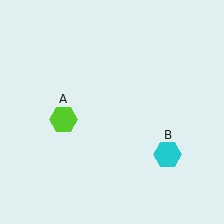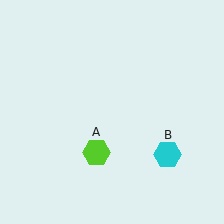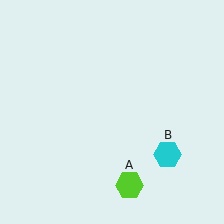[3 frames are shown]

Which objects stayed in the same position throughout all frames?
Cyan hexagon (object B) remained stationary.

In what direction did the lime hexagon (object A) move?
The lime hexagon (object A) moved down and to the right.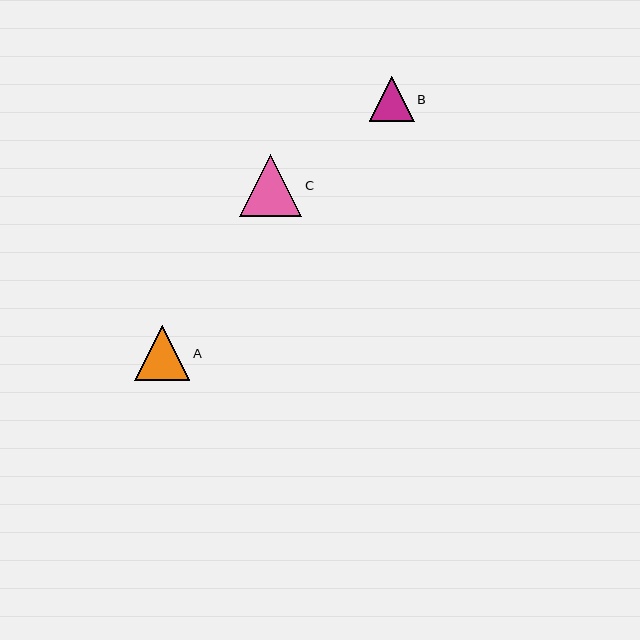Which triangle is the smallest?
Triangle B is the smallest with a size of approximately 45 pixels.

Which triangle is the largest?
Triangle C is the largest with a size of approximately 62 pixels.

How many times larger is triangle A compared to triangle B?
Triangle A is approximately 1.2 times the size of triangle B.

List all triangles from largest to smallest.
From largest to smallest: C, A, B.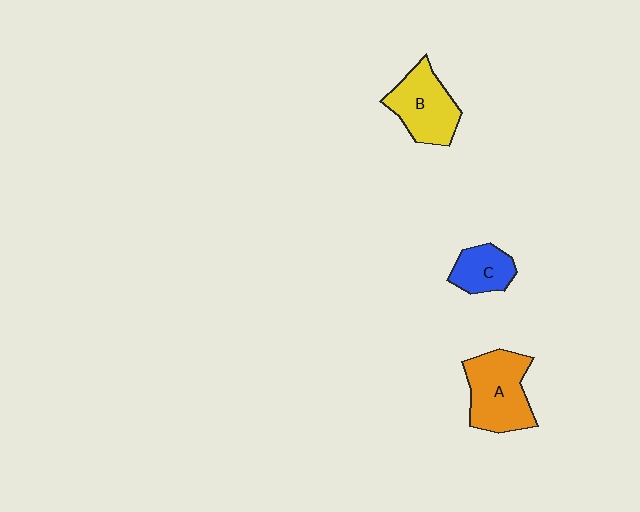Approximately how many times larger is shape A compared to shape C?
Approximately 1.8 times.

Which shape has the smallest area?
Shape C (blue).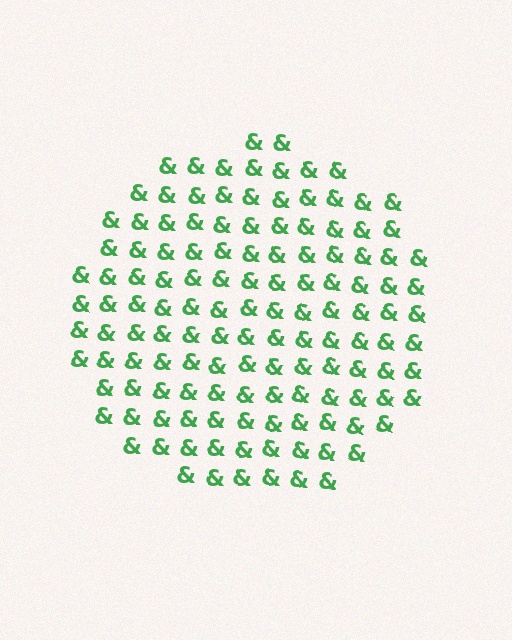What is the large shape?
The large shape is a circle.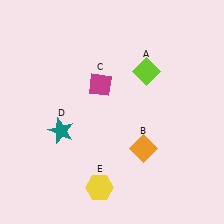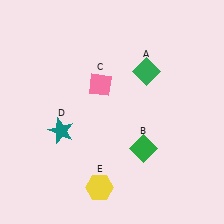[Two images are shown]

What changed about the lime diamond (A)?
In Image 1, A is lime. In Image 2, it changed to green.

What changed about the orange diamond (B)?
In Image 1, B is orange. In Image 2, it changed to green.